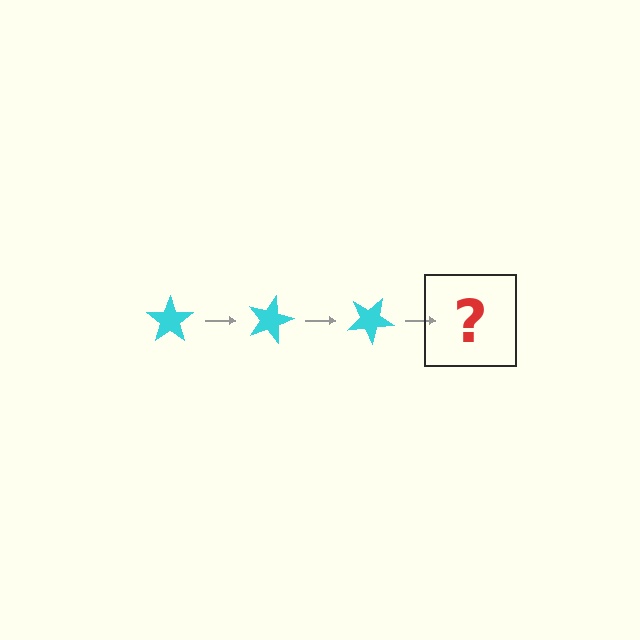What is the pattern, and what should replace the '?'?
The pattern is that the star rotates 15 degrees each step. The '?' should be a cyan star rotated 45 degrees.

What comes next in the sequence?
The next element should be a cyan star rotated 45 degrees.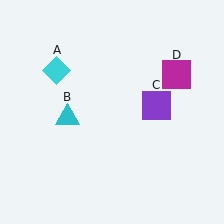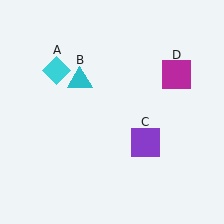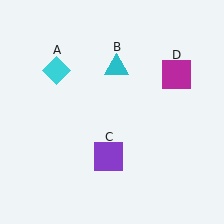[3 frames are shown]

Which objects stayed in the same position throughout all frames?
Cyan diamond (object A) and magenta square (object D) remained stationary.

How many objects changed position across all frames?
2 objects changed position: cyan triangle (object B), purple square (object C).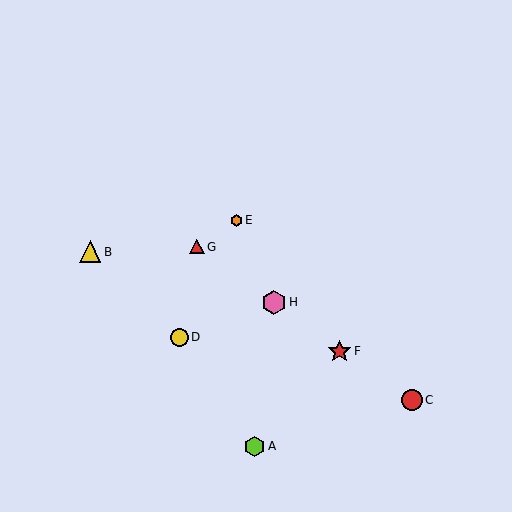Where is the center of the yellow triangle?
The center of the yellow triangle is at (90, 252).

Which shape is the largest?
The pink hexagon (labeled H) is the largest.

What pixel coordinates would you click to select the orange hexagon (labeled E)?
Click at (236, 220) to select the orange hexagon E.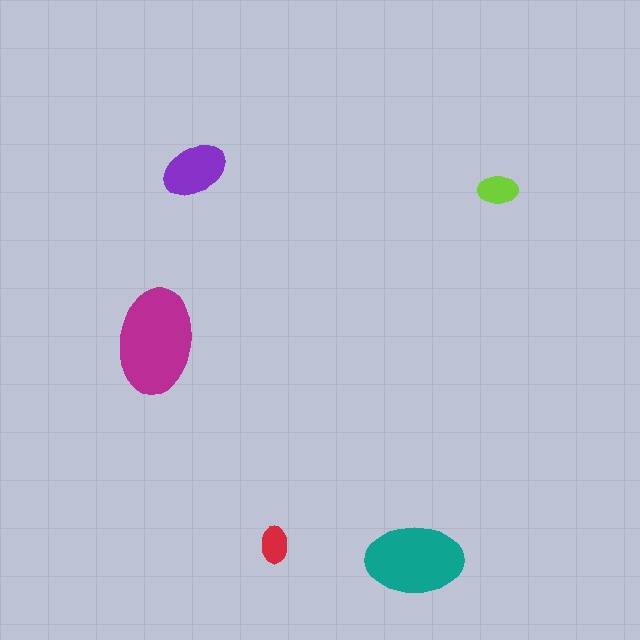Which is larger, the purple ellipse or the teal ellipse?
The teal one.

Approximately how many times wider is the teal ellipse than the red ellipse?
About 2.5 times wider.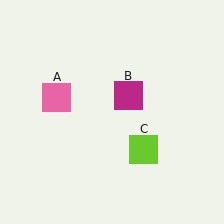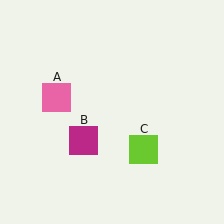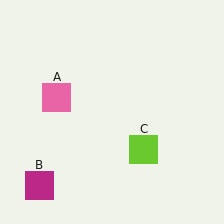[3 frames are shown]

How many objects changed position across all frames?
1 object changed position: magenta square (object B).